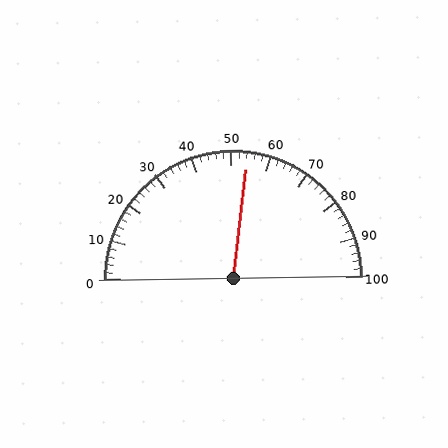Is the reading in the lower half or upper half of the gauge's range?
The reading is in the upper half of the range (0 to 100).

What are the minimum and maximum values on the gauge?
The gauge ranges from 0 to 100.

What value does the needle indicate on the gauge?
The needle indicates approximately 54.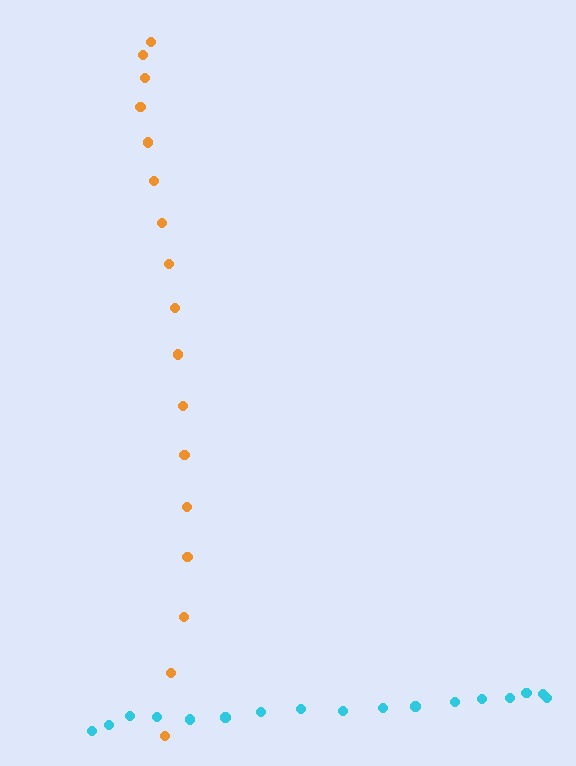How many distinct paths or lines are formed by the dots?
There are 2 distinct paths.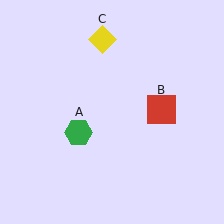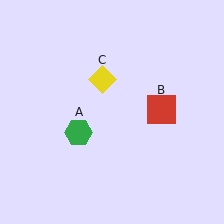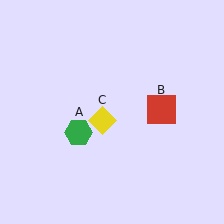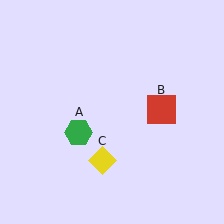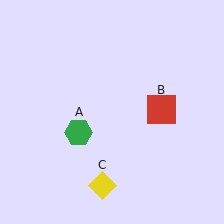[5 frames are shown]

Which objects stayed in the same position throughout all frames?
Green hexagon (object A) and red square (object B) remained stationary.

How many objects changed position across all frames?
1 object changed position: yellow diamond (object C).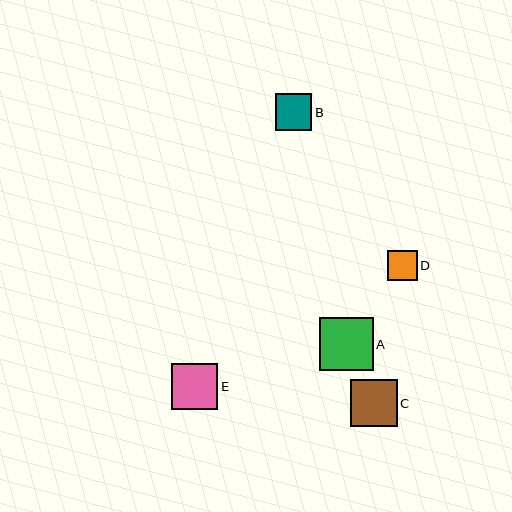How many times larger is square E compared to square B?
Square E is approximately 1.3 times the size of square B.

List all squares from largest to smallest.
From largest to smallest: A, C, E, B, D.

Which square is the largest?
Square A is the largest with a size of approximately 53 pixels.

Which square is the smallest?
Square D is the smallest with a size of approximately 30 pixels.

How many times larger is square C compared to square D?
Square C is approximately 1.6 times the size of square D.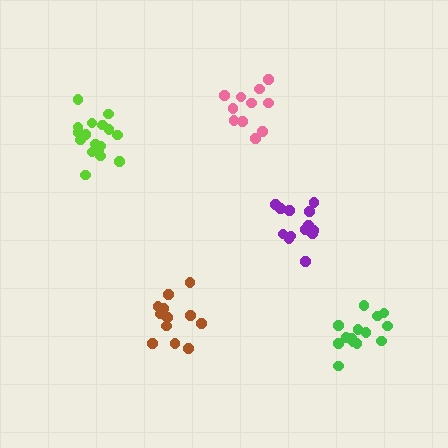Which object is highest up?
The pink cluster is topmost.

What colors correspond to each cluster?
The clusters are colored: purple, green, lime, brown, pink.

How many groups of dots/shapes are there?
There are 5 groups.